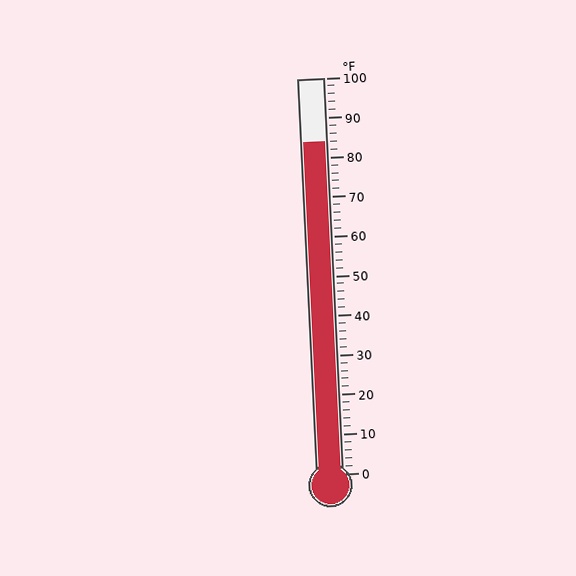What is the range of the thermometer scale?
The thermometer scale ranges from 0°F to 100°F.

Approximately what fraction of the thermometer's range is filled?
The thermometer is filled to approximately 85% of its range.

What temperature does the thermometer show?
The thermometer shows approximately 84°F.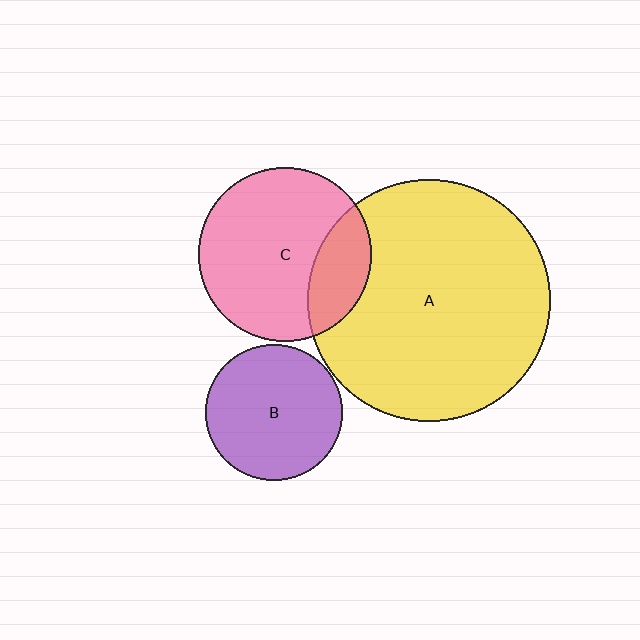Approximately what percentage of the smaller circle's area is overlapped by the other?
Approximately 25%.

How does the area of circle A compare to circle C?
Approximately 2.0 times.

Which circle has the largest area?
Circle A (yellow).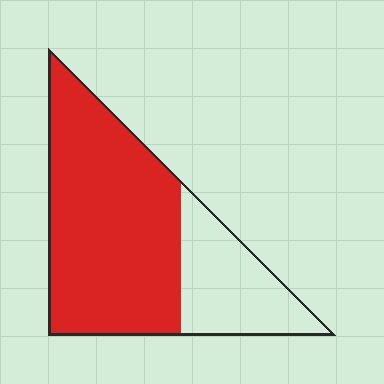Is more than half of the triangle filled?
Yes.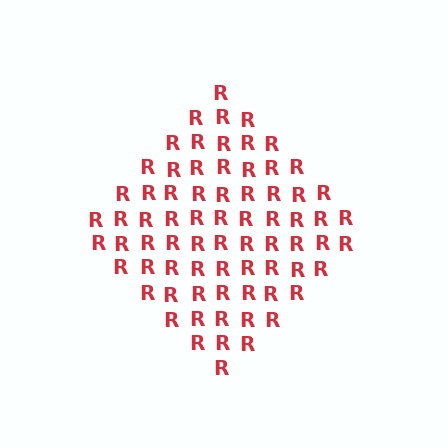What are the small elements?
The small elements are letter R's.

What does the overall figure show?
The overall figure shows a diamond.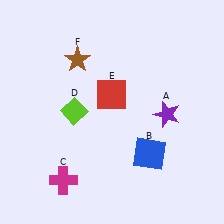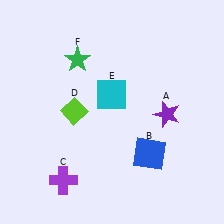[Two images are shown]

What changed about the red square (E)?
In Image 1, E is red. In Image 2, it changed to cyan.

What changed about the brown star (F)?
In Image 1, F is brown. In Image 2, it changed to green.